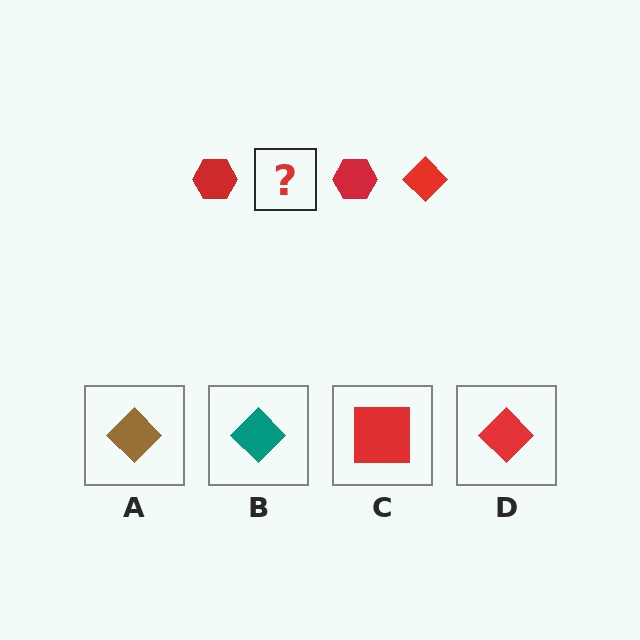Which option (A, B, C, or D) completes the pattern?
D.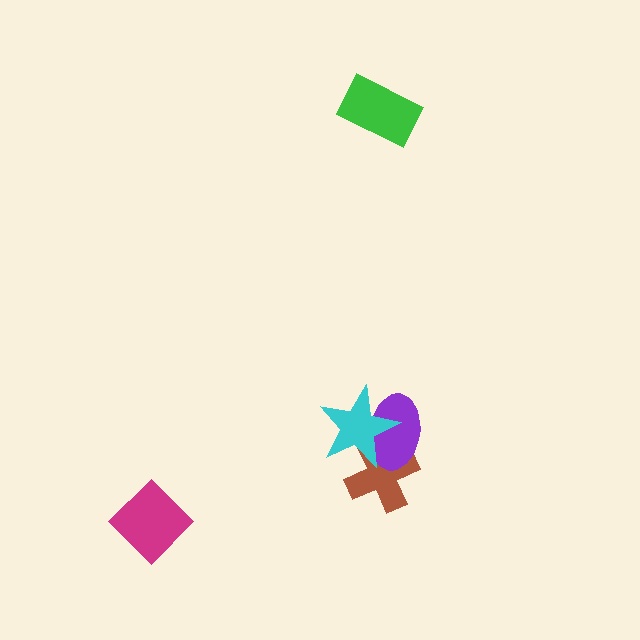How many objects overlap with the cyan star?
2 objects overlap with the cyan star.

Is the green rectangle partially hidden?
No, no other shape covers it.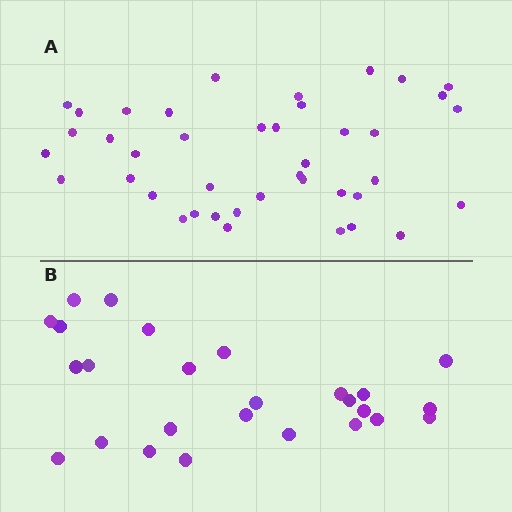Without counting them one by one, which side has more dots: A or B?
Region A (the top region) has more dots.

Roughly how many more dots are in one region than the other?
Region A has approximately 15 more dots than region B.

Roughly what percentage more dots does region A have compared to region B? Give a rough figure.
About 60% more.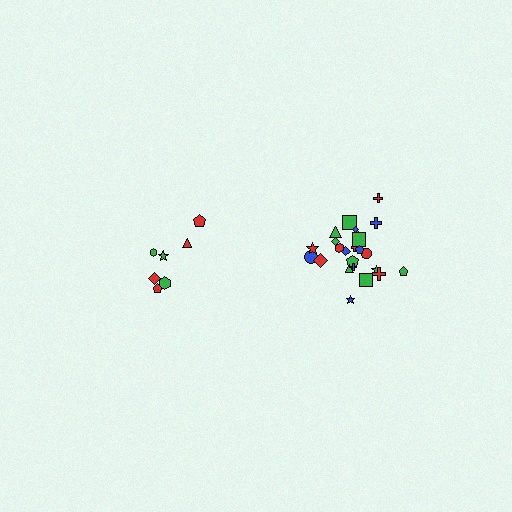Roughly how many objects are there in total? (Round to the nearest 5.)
Roughly 30 objects in total.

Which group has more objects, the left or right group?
The right group.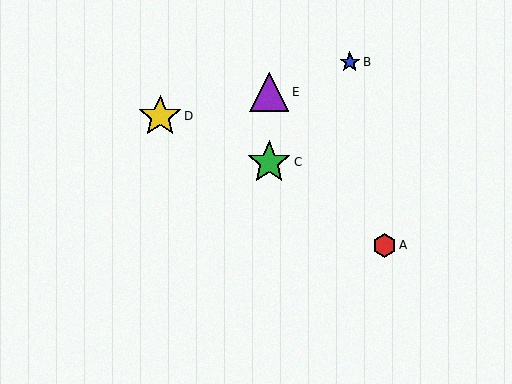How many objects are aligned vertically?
2 objects (C, E) are aligned vertically.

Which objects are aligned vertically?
Objects C, E are aligned vertically.